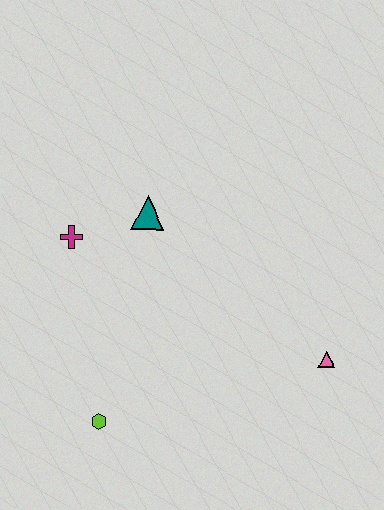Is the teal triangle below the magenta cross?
No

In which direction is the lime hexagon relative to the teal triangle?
The lime hexagon is below the teal triangle.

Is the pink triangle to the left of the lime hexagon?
No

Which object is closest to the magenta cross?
The teal triangle is closest to the magenta cross.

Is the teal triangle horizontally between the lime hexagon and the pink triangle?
Yes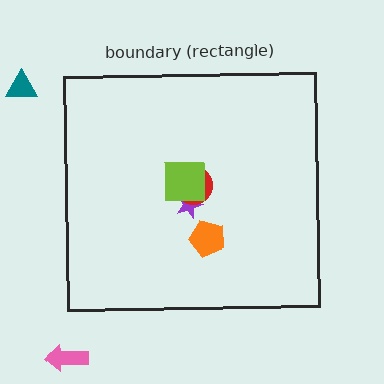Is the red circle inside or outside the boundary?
Inside.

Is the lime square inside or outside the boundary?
Inside.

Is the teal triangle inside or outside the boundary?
Outside.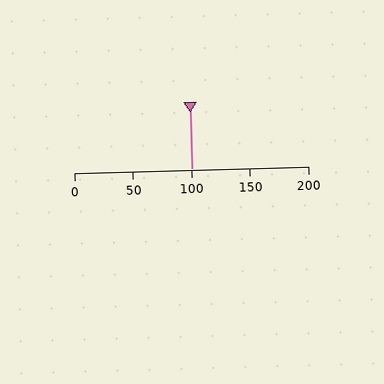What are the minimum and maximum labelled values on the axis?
The axis runs from 0 to 200.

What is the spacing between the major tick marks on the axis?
The major ticks are spaced 50 apart.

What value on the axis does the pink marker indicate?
The marker indicates approximately 100.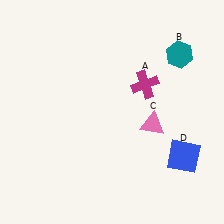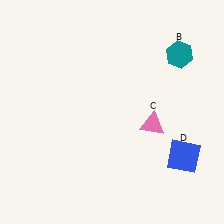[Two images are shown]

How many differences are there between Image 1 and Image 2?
There is 1 difference between the two images.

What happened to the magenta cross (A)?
The magenta cross (A) was removed in Image 2. It was in the top-right area of Image 1.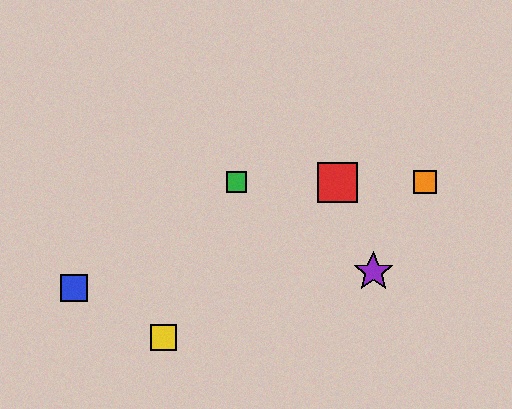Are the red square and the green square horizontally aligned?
Yes, both are at y≈182.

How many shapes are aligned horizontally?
3 shapes (the red square, the green square, the orange square) are aligned horizontally.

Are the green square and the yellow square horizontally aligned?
No, the green square is at y≈182 and the yellow square is at y≈337.